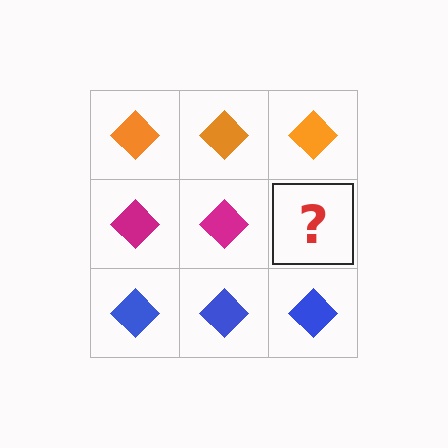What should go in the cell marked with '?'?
The missing cell should contain a magenta diamond.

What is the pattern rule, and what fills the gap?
The rule is that each row has a consistent color. The gap should be filled with a magenta diamond.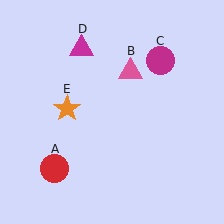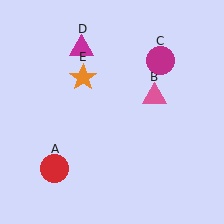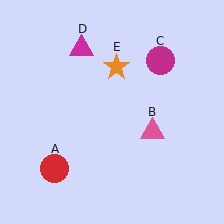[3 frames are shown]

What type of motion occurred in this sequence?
The pink triangle (object B), orange star (object E) rotated clockwise around the center of the scene.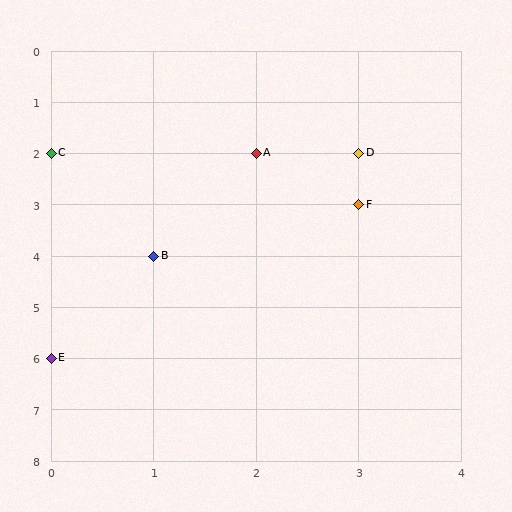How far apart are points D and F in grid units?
Points D and F are 1 row apart.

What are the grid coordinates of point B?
Point B is at grid coordinates (1, 4).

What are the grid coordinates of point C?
Point C is at grid coordinates (0, 2).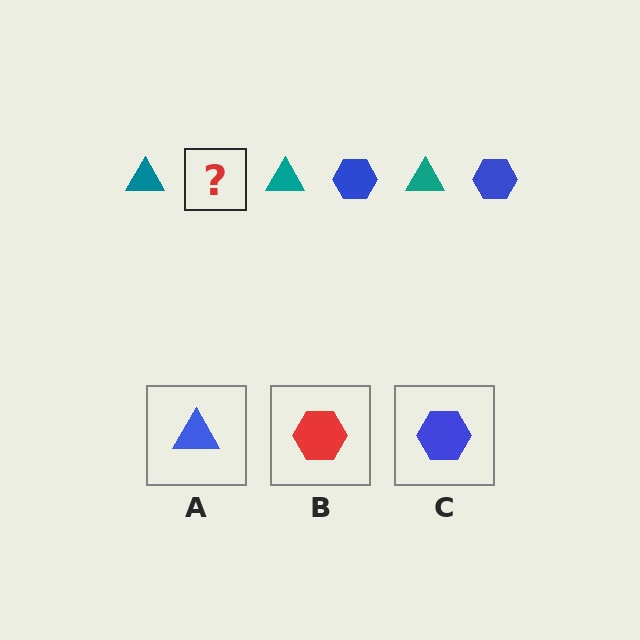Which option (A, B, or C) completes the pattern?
C.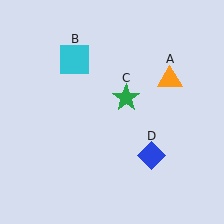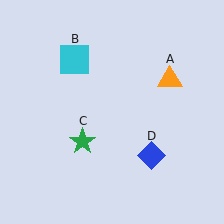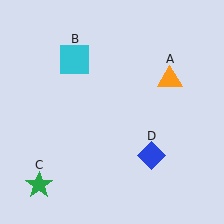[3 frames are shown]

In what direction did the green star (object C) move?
The green star (object C) moved down and to the left.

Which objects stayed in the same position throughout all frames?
Orange triangle (object A) and cyan square (object B) and blue diamond (object D) remained stationary.